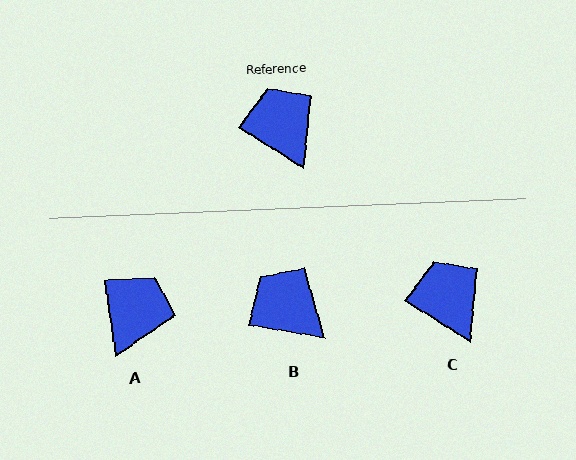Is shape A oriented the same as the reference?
No, it is off by about 50 degrees.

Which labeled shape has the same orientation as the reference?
C.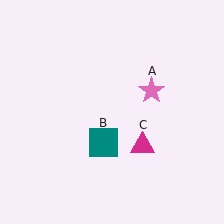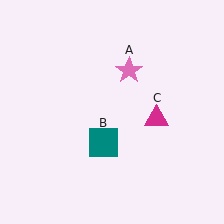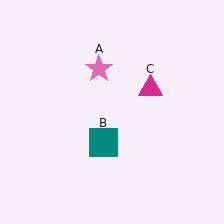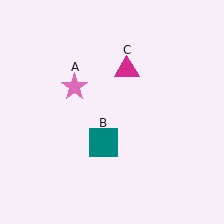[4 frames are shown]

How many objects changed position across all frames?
2 objects changed position: pink star (object A), magenta triangle (object C).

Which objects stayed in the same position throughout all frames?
Teal square (object B) remained stationary.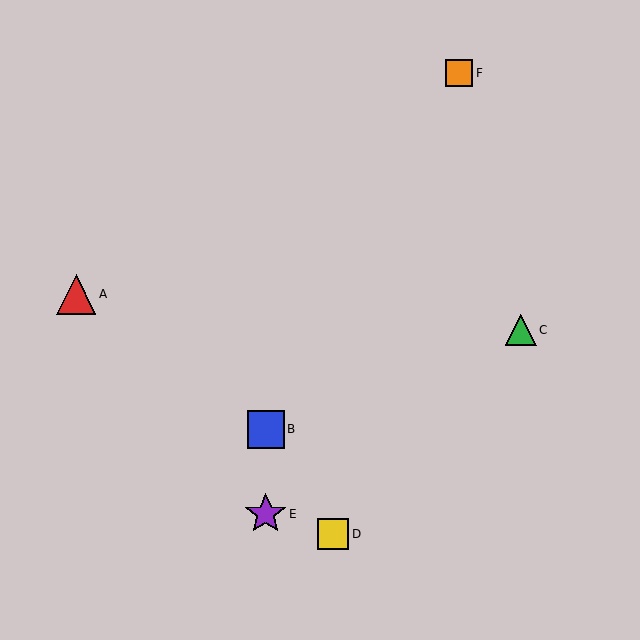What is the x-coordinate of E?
Object E is at x≈266.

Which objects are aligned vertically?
Objects B, E are aligned vertically.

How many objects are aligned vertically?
2 objects (B, E) are aligned vertically.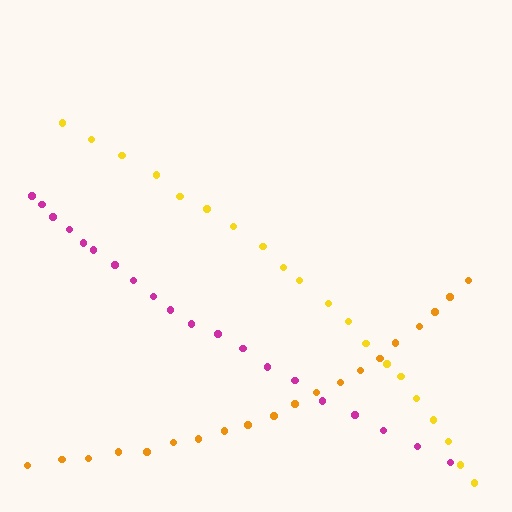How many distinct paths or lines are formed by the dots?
There are 3 distinct paths.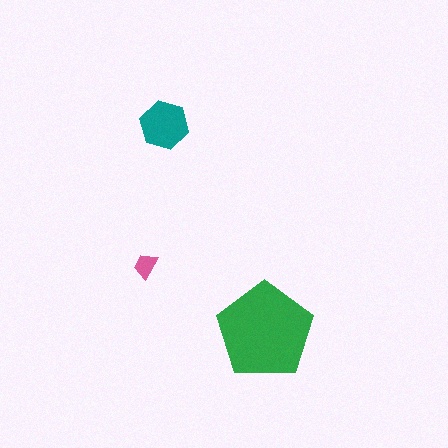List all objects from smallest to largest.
The pink trapezoid, the teal hexagon, the green pentagon.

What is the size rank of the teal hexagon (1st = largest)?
2nd.